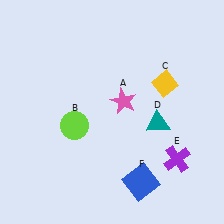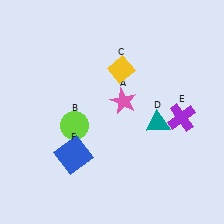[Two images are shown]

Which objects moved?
The objects that moved are: the yellow diamond (C), the purple cross (E), the blue square (F).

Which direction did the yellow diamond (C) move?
The yellow diamond (C) moved left.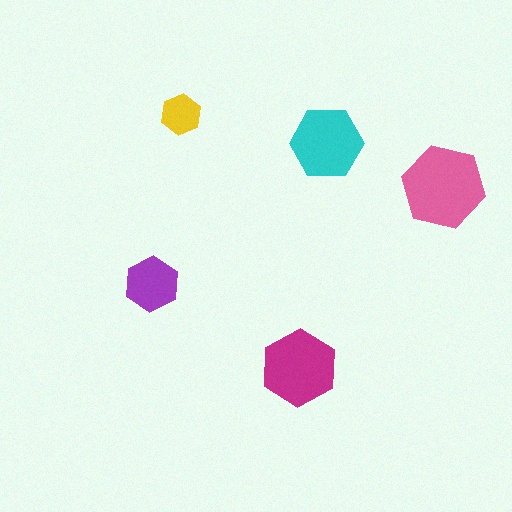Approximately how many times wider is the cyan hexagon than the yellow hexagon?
About 2 times wider.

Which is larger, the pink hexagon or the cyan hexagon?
The pink one.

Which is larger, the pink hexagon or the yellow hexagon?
The pink one.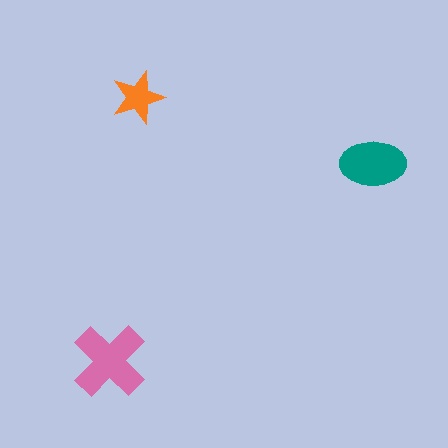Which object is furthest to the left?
The pink cross is leftmost.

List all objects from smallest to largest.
The orange star, the teal ellipse, the pink cross.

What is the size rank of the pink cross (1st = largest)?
1st.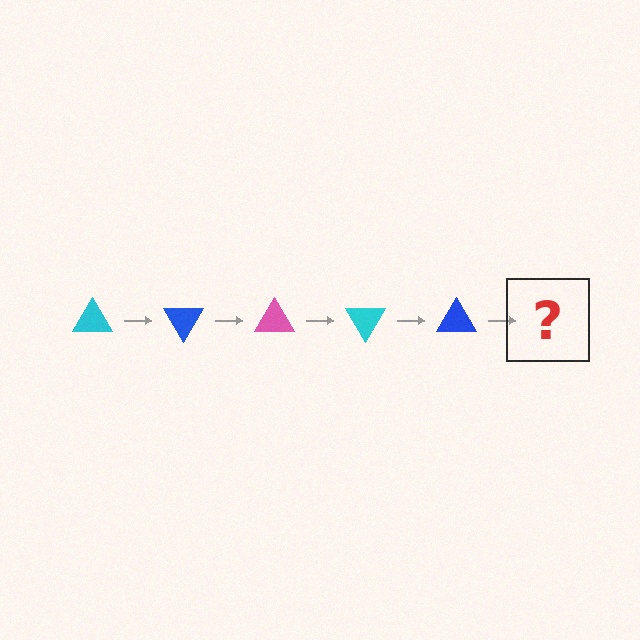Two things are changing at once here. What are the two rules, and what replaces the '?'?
The two rules are that it rotates 60 degrees each step and the color cycles through cyan, blue, and pink. The '?' should be a pink triangle, rotated 300 degrees from the start.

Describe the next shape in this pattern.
It should be a pink triangle, rotated 300 degrees from the start.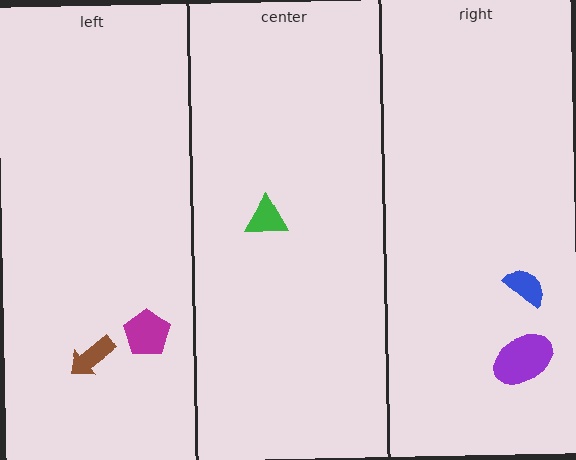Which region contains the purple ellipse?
The right region.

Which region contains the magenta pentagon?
The left region.